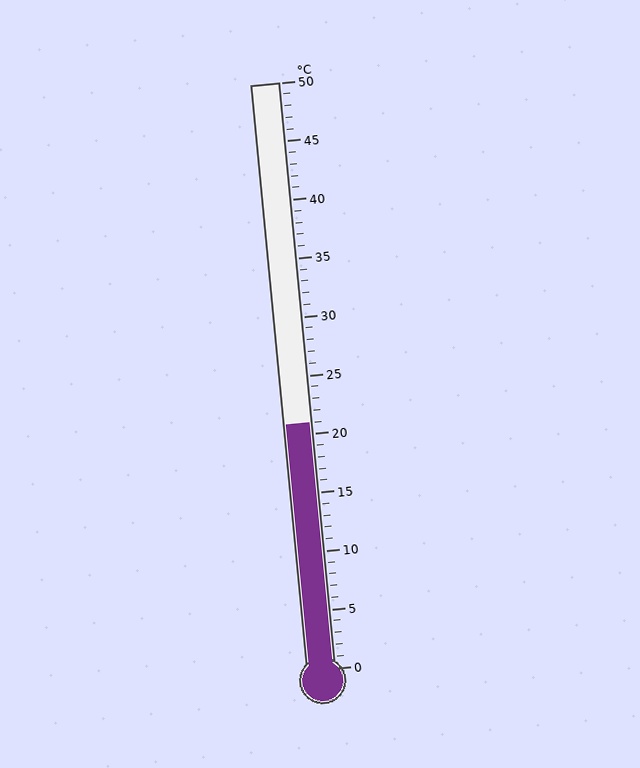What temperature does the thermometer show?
The thermometer shows approximately 21°C.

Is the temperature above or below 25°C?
The temperature is below 25°C.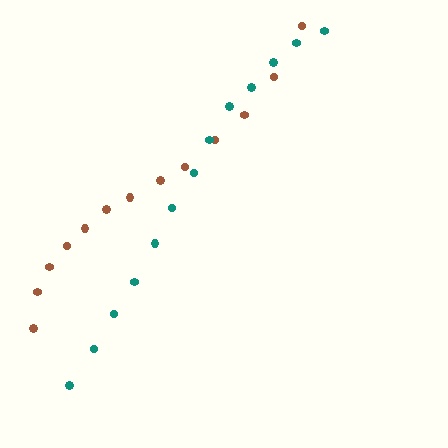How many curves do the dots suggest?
There are 2 distinct paths.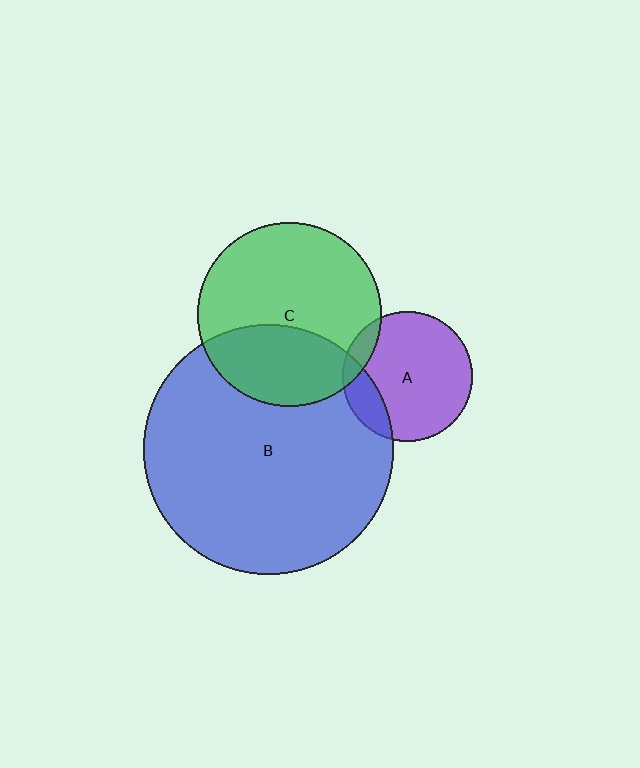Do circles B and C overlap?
Yes.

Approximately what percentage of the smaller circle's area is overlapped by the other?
Approximately 35%.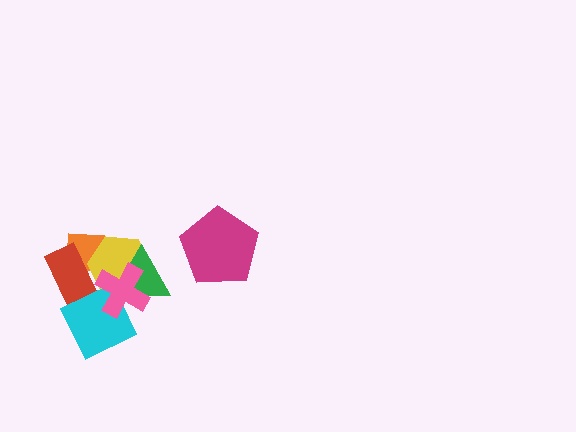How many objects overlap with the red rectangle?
2 objects overlap with the red rectangle.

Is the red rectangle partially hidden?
No, no other shape covers it.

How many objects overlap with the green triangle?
2 objects overlap with the green triangle.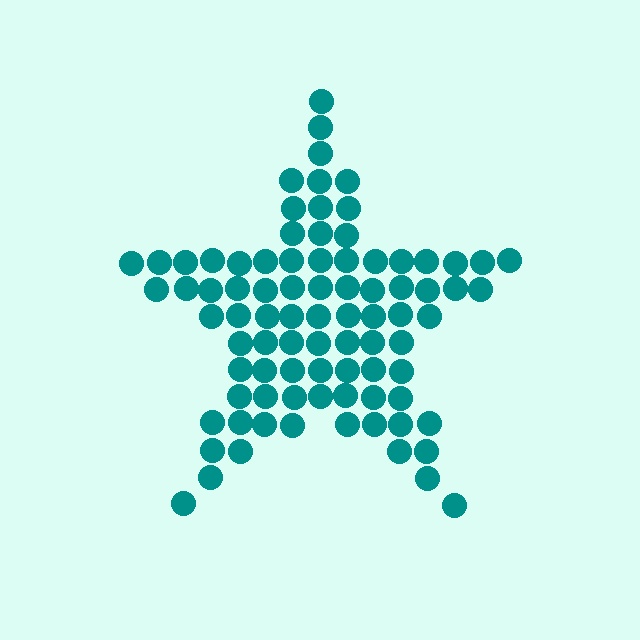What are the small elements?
The small elements are circles.